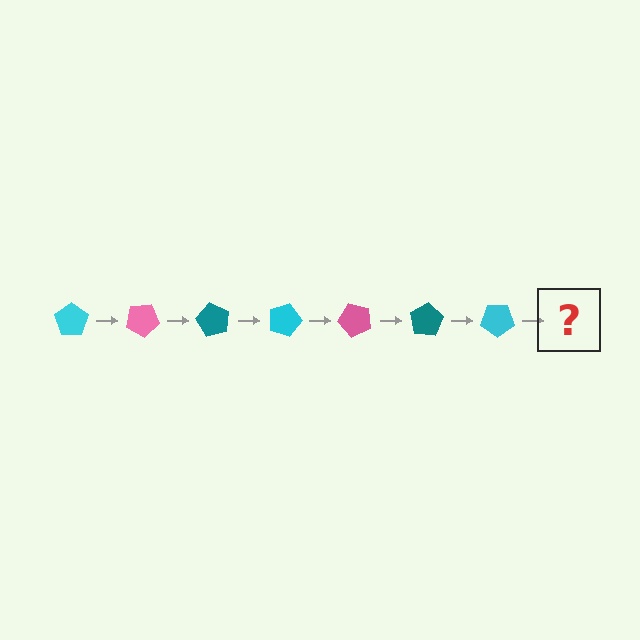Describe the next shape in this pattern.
It should be a pink pentagon, rotated 210 degrees from the start.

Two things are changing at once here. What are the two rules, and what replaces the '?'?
The two rules are that it rotates 30 degrees each step and the color cycles through cyan, pink, and teal. The '?' should be a pink pentagon, rotated 210 degrees from the start.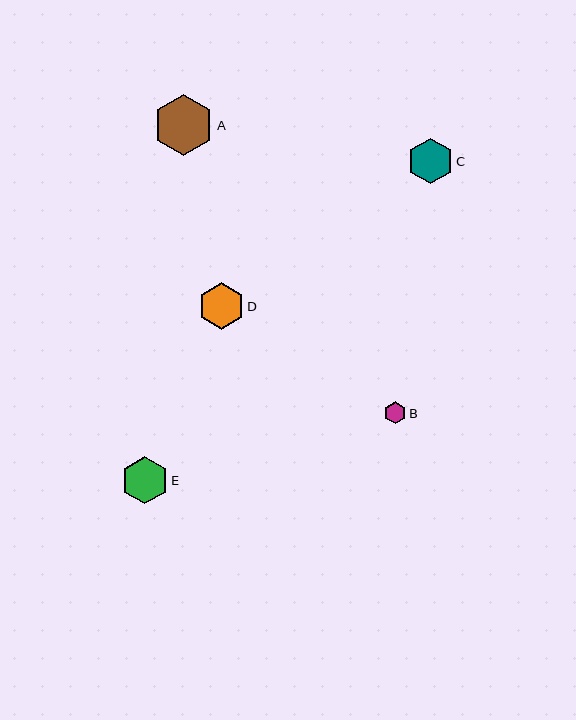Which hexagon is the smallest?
Hexagon B is the smallest with a size of approximately 22 pixels.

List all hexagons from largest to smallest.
From largest to smallest: A, E, D, C, B.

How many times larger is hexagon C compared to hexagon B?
Hexagon C is approximately 2.1 times the size of hexagon B.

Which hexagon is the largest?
Hexagon A is the largest with a size of approximately 61 pixels.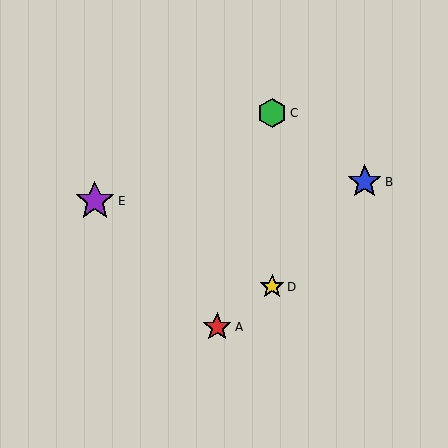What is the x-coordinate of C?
Object C is at x≈272.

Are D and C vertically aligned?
Yes, both are at x≈272.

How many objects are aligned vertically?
2 objects (C, D) are aligned vertically.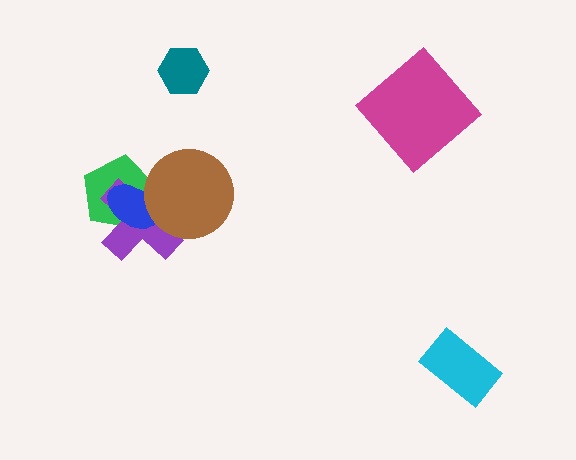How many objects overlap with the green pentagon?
3 objects overlap with the green pentagon.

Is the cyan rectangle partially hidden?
No, no other shape covers it.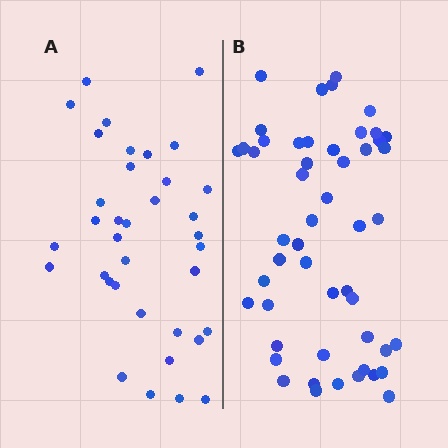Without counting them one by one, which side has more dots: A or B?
Region B (the right region) has more dots.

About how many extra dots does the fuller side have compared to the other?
Region B has approximately 15 more dots than region A.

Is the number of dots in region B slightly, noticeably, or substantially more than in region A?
Region B has noticeably more, but not dramatically so. The ratio is roughly 1.4 to 1.